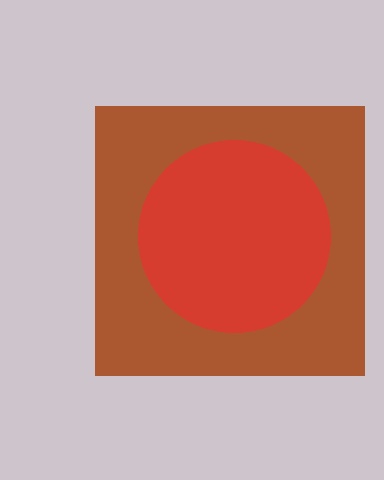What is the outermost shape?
The brown square.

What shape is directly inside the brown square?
The red circle.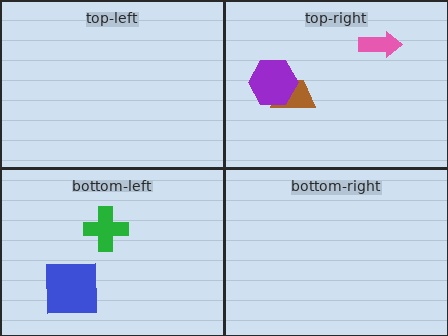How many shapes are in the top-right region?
3.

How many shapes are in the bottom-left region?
2.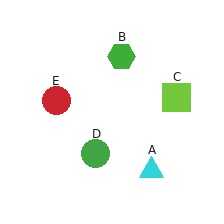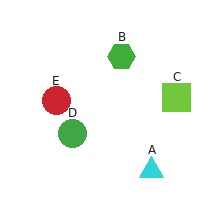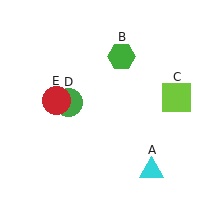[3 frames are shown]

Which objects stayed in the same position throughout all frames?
Cyan triangle (object A) and green hexagon (object B) and lime square (object C) and red circle (object E) remained stationary.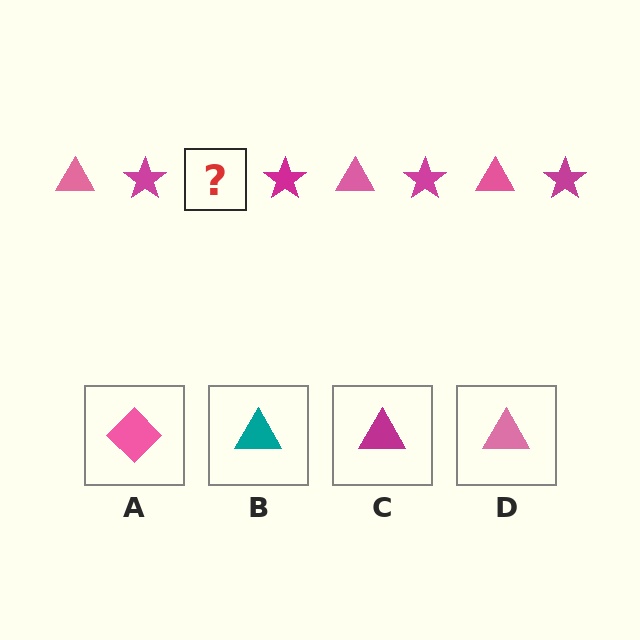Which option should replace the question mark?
Option D.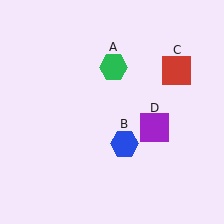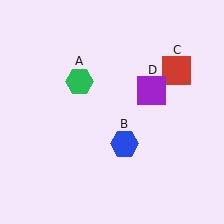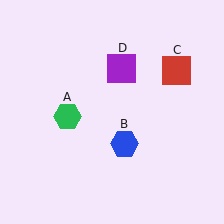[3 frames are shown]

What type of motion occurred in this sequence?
The green hexagon (object A), purple square (object D) rotated counterclockwise around the center of the scene.